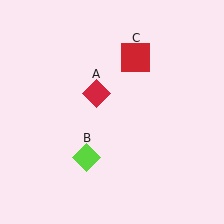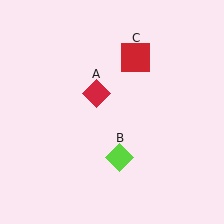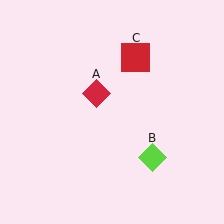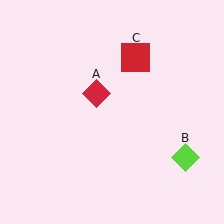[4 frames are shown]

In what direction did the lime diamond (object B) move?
The lime diamond (object B) moved right.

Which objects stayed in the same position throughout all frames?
Red diamond (object A) and red square (object C) remained stationary.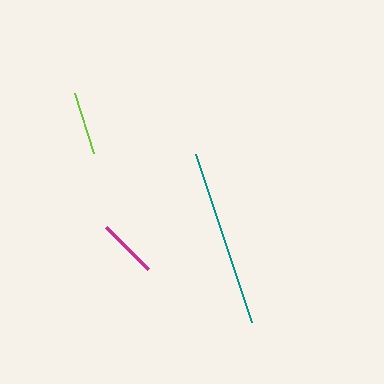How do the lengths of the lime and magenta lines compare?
The lime and magenta lines are approximately the same length.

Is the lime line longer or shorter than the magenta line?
The lime line is longer than the magenta line.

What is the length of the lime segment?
The lime segment is approximately 63 pixels long.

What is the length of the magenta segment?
The magenta segment is approximately 60 pixels long.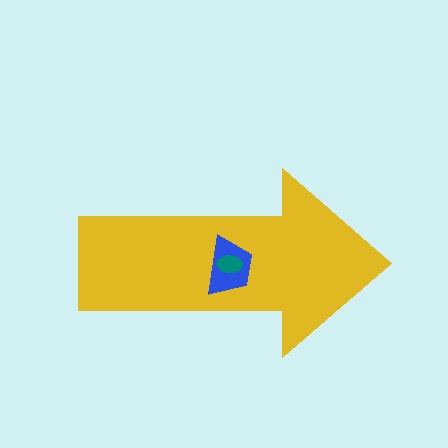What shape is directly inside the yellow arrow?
The blue trapezoid.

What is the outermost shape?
The yellow arrow.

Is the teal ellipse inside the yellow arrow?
Yes.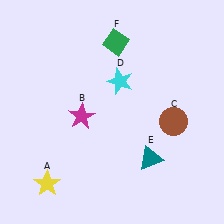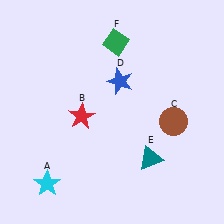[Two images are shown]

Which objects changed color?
A changed from yellow to cyan. B changed from magenta to red. D changed from cyan to blue.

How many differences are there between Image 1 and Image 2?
There are 3 differences between the two images.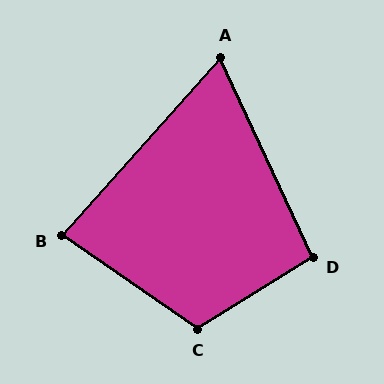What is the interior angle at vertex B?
Approximately 83 degrees (acute).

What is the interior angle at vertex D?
Approximately 97 degrees (obtuse).